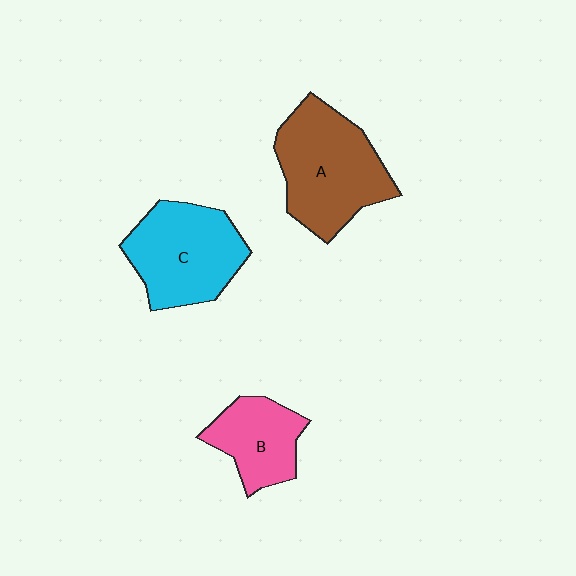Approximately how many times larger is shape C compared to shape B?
Approximately 1.5 times.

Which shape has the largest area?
Shape A (brown).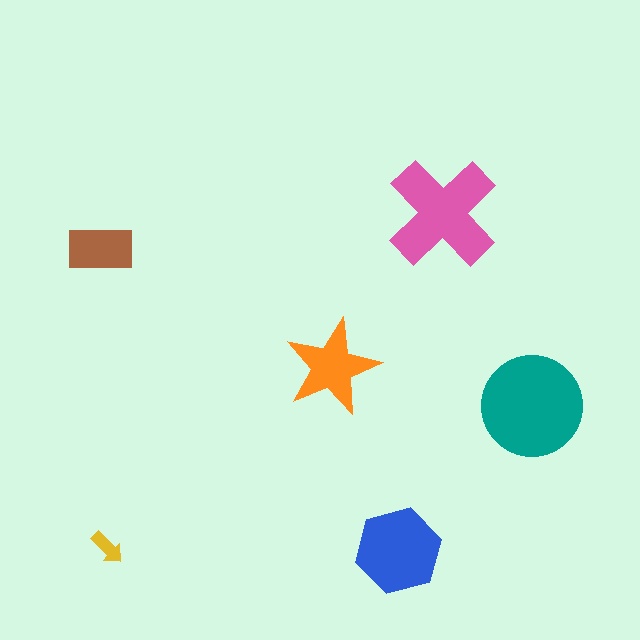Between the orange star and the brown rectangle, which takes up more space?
The orange star.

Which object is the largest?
The teal circle.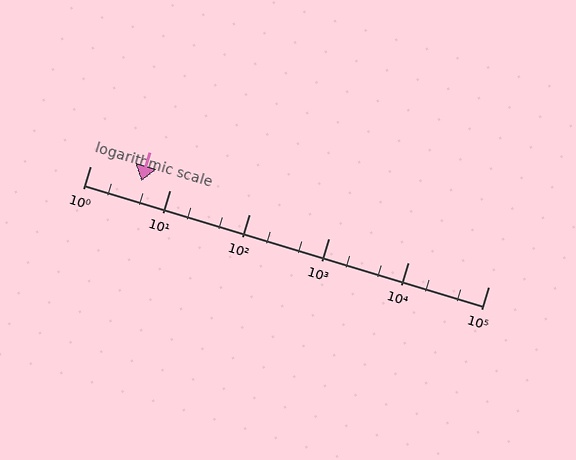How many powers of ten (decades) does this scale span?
The scale spans 5 decades, from 1 to 100000.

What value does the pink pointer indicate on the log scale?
The pointer indicates approximately 4.4.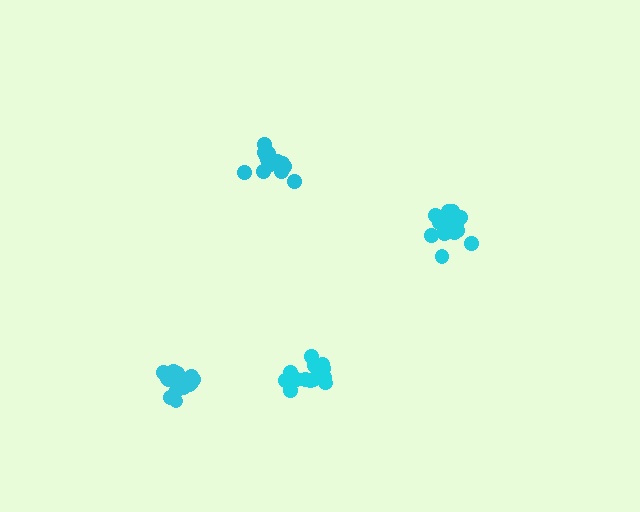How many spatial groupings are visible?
There are 4 spatial groupings.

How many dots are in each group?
Group 1: 16 dots, Group 2: 13 dots, Group 3: 13 dots, Group 4: 16 dots (58 total).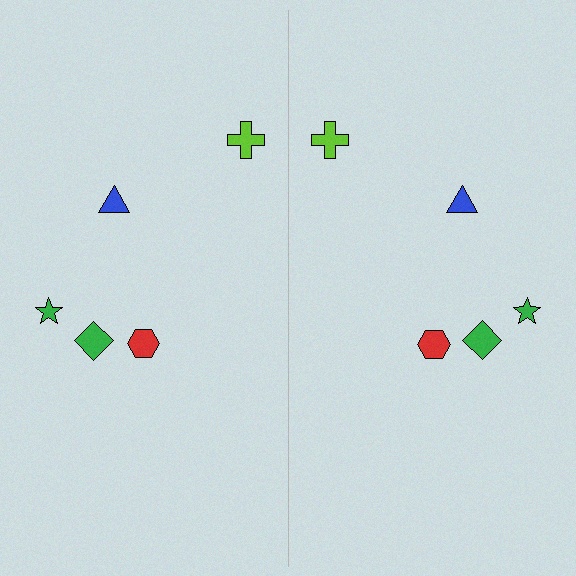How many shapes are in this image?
There are 10 shapes in this image.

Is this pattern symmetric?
Yes, this pattern has bilateral (reflection) symmetry.